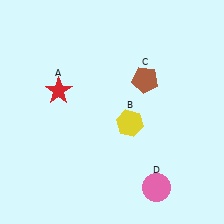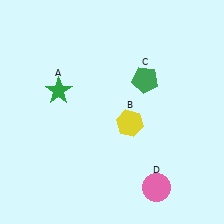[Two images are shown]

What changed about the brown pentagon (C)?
In Image 1, C is brown. In Image 2, it changed to green.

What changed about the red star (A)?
In Image 1, A is red. In Image 2, it changed to green.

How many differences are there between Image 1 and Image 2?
There are 2 differences between the two images.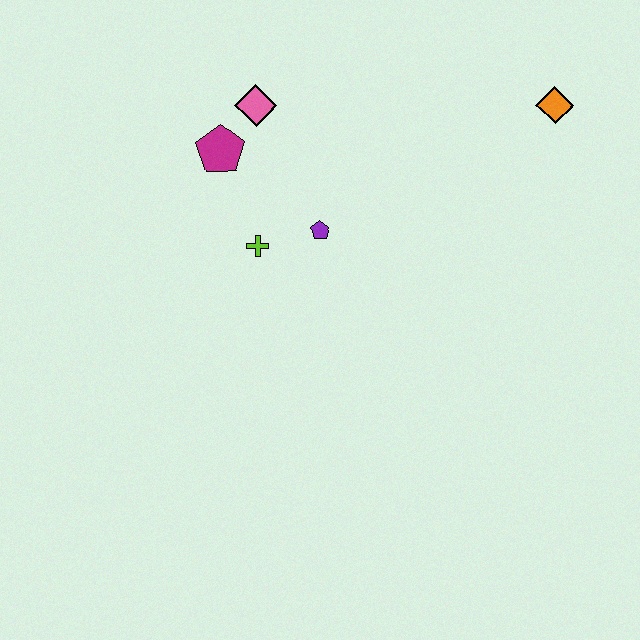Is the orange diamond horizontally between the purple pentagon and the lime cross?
No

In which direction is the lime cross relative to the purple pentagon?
The lime cross is to the left of the purple pentagon.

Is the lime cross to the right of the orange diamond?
No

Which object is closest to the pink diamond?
The magenta pentagon is closest to the pink diamond.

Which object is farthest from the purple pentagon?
The orange diamond is farthest from the purple pentagon.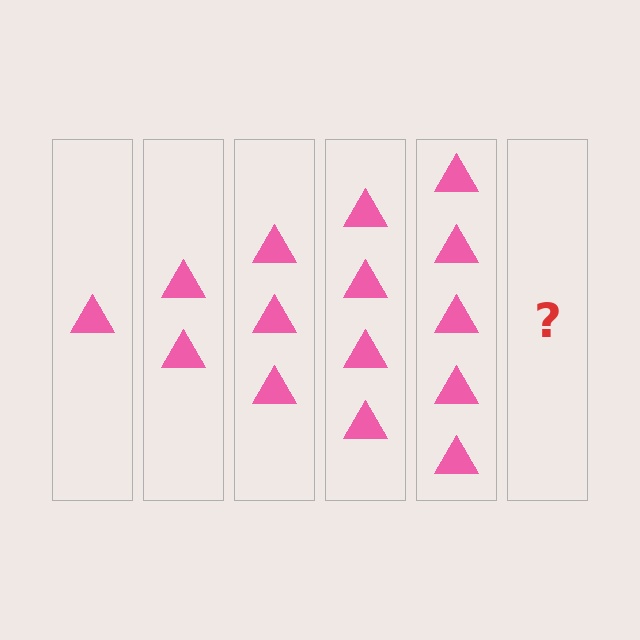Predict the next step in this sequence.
The next step is 6 triangles.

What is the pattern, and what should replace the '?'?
The pattern is that each step adds one more triangle. The '?' should be 6 triangles.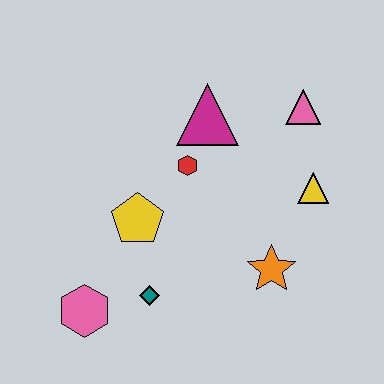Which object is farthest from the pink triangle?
The pink hexagon is farthest from the pink triangle.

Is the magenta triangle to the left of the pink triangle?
Yes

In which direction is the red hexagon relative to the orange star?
The red hexagon is above the orange star.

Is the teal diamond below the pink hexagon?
No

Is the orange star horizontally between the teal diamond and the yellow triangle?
Yes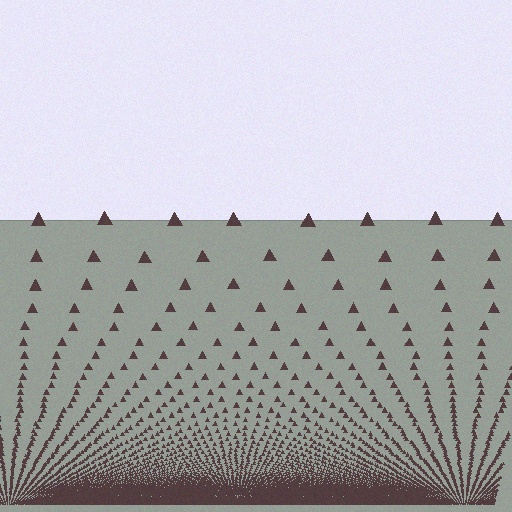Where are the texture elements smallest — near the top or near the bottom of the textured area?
Near the bottom.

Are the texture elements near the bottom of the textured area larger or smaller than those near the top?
Smaller. The gradient is inverted — elements near the bottom are smaller and denser.